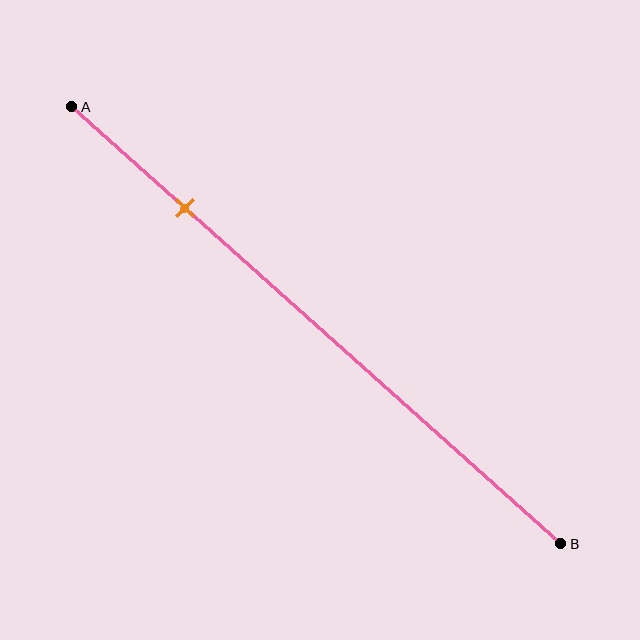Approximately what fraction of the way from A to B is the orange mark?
The orange mark is approximately 25% of the way from A to B.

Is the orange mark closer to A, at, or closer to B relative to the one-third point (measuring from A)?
The orange mark is closer to point A than the one-third point of segment AB.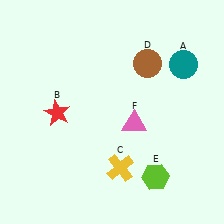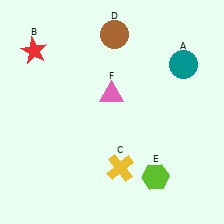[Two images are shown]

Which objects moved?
The objects that moved are: the red star (B), the brown circle (D), the pink triangle (F).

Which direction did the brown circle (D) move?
The brown circle (D) moved left.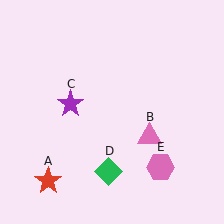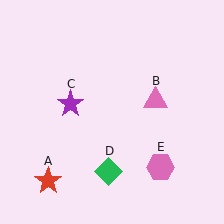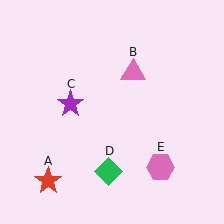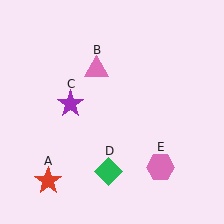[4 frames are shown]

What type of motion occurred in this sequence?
The pink triangle (object B) rotated counterclockwise around the center of the scene.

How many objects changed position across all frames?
1 object changed position: pink triangle (object B).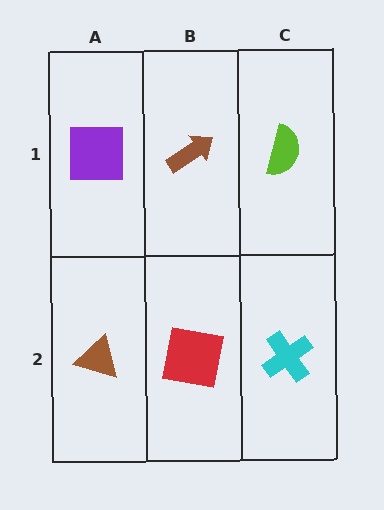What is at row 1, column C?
A lime semicircle.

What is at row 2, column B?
A red square.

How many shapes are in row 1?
3 shapes.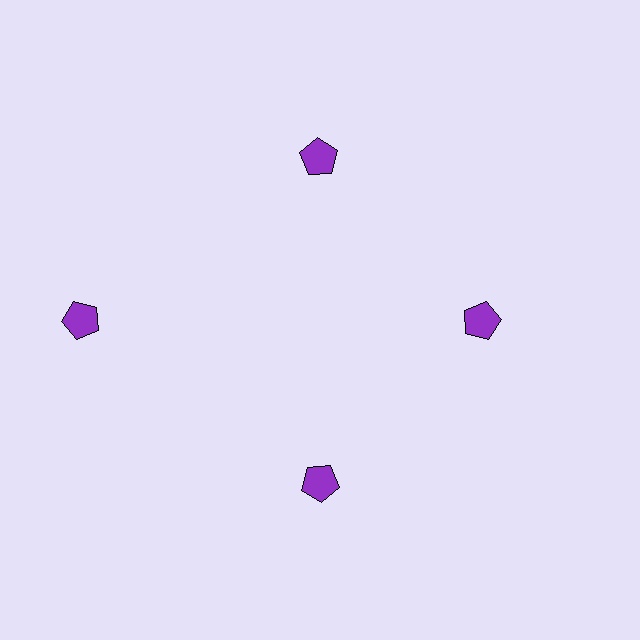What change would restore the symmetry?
The symmetry would be restored by moving it inward, back onto the ring so that all 4 pentagons sit at equal angles and equal distance from the center.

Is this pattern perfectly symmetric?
No. The 4 purple pentagons are arranged in a ring, but one element near the 9 o'clock position is pushed outward from the center, breaking the 4-fold rotational symmetry.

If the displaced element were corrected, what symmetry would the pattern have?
It would have 4-fold rotational symmetry — the pattern would map onto itself every 90 degrees.